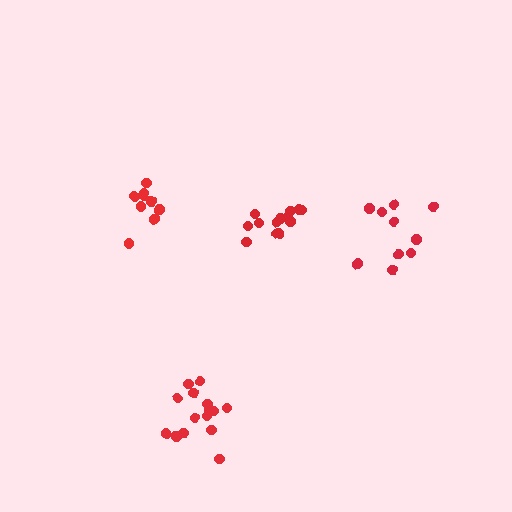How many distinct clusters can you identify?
There are 4 distinct clusters.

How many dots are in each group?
Group 1: 15 dots, Group 2: 9 dots, Group 3: 10 dots, Group 4: 13 dots (47 total).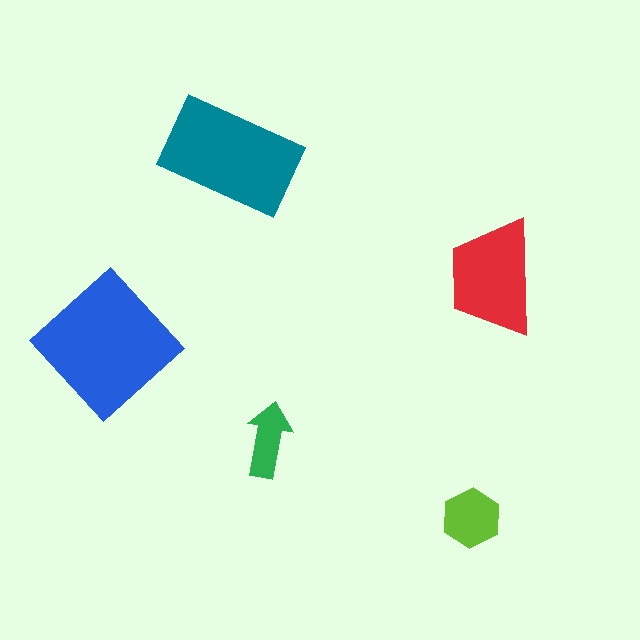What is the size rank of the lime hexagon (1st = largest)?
4th.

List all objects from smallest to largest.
The green arrow, the lime hexagon, the red trapezoid, the teal rectangle, the blue diamond.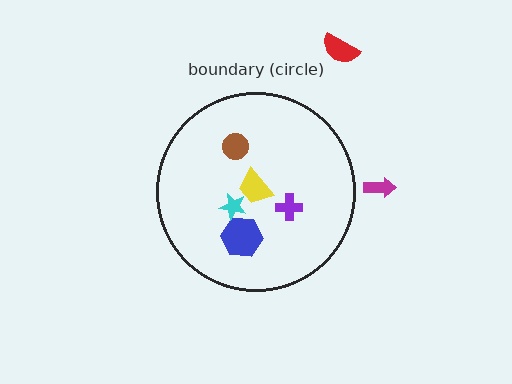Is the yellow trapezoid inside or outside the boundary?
Inside.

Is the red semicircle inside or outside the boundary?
Outside.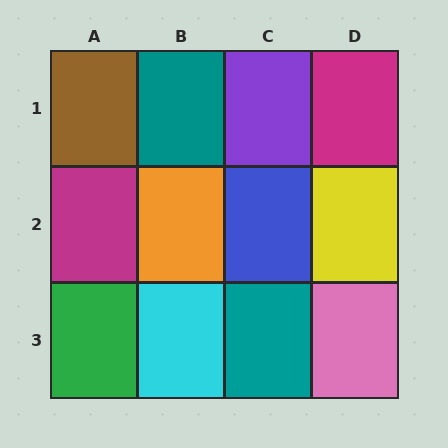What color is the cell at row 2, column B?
Orange.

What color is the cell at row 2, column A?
Magenta.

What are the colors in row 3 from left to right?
Green, cyan, teal, pink.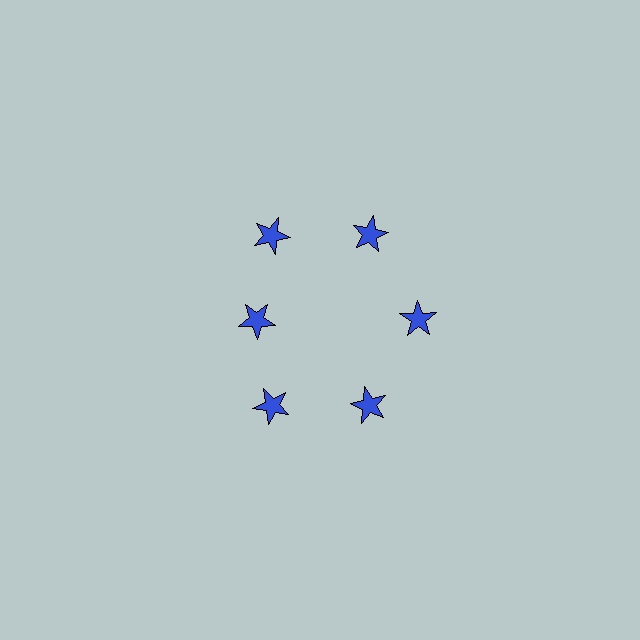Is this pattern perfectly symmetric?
No. The 6 blue stars are arranged in a ring, but one element near the 9 o'clock position is pulled inward toward the center, breaking the 6-fold rotational symmetry.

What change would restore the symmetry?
The symmetry would be restored by moving it outward, back onto the ring so that all 6 stars sit at equal angles and equal distance from the center.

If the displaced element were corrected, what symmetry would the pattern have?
It would have 6-fold rotational symmetry — the pattern would map onto itself every 60 degrees.